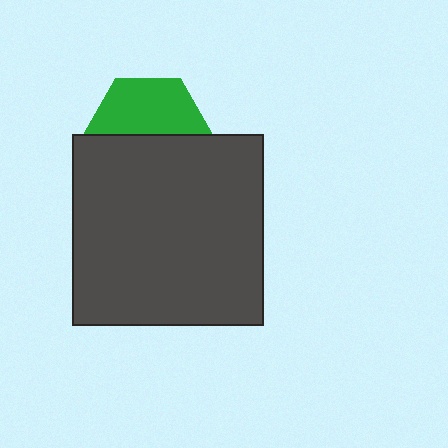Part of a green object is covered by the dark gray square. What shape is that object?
It is a hexagon.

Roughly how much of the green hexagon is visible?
About half of it is visible (roughly 50%).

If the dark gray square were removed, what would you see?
You would see the complete green hexagon.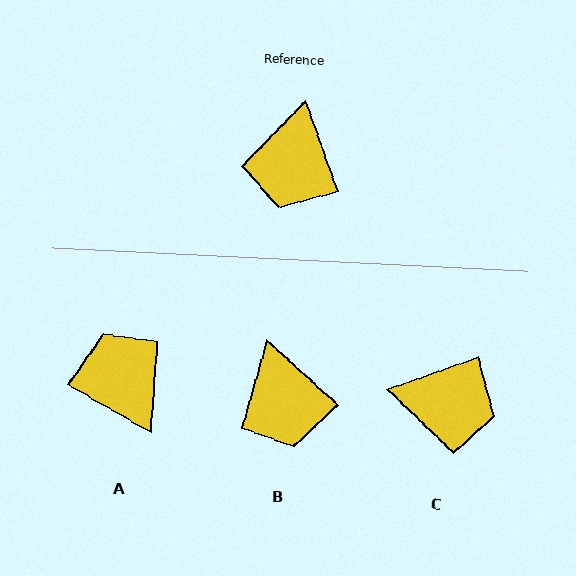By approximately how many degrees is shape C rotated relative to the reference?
Approximately 91 degrees counter-clockwise.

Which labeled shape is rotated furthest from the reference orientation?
A, about 140 degrees away.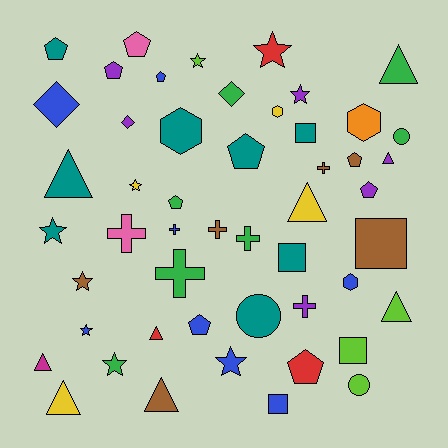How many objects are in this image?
There are 50 objects.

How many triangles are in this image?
There are 9 triangles.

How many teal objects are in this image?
There are 8 teal objects.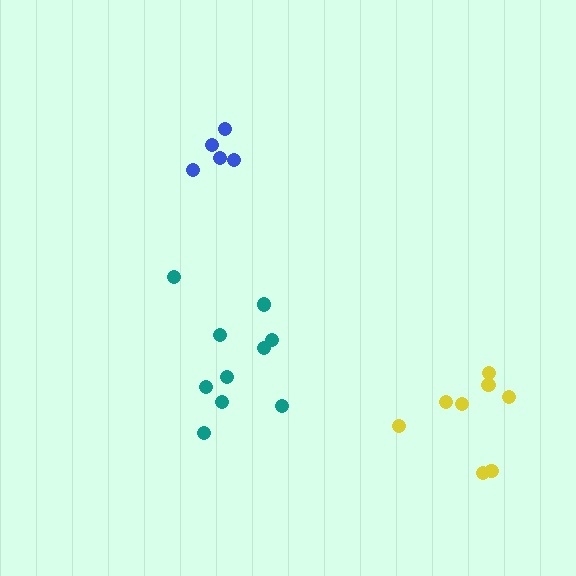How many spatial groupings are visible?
There are 3 spatial groupings.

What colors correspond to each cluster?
The clusters are colored: teal, blue, yellow.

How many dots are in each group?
Group 1: 10 dots, Group 2: 5 dots, Group 3: 8 dots (23 total).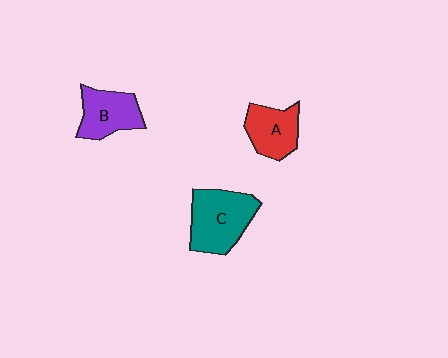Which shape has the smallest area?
Shape A (red).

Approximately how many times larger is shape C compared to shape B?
Approximately 1.4 times.